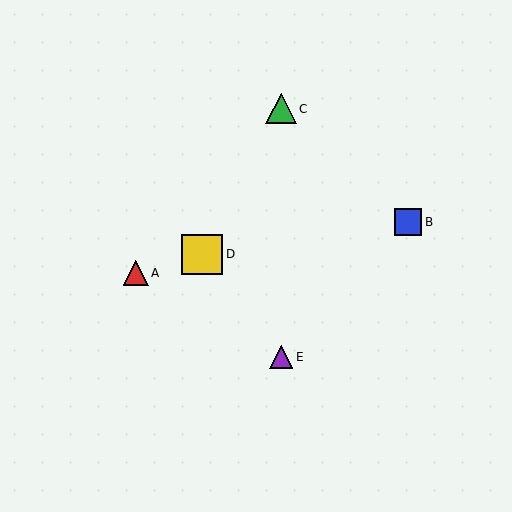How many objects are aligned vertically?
2 objects (C, E) are aligned vertically.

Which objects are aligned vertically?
Objects C, E are aligned vertically.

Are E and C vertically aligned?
Yes, both are at x≈281.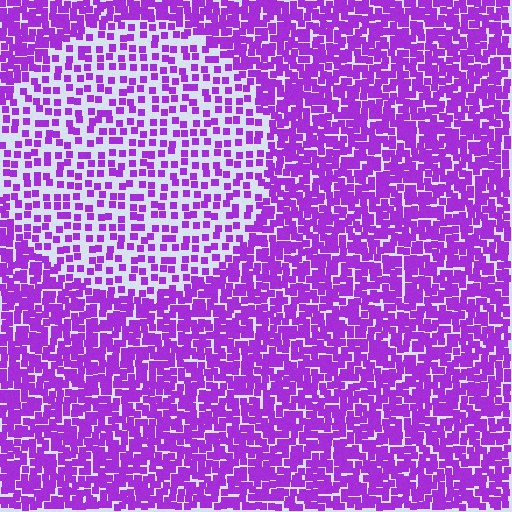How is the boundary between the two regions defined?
The boundary is defined by a change in element density (approximately 2.2x ratio). All elements are the same color, size, and shape.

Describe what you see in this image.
The image contains small purple elements arranged at two different densities. A circle-shaped region is visible where the elements are less densely packed than the surrounding area.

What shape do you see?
I see a circle.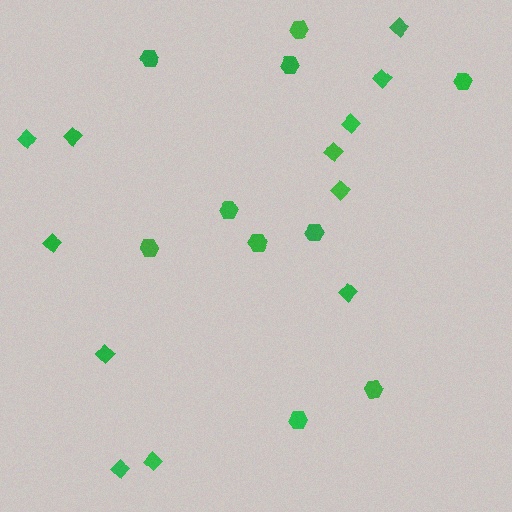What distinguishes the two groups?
There are 2 groups: one group of hexagons (10) and one group of diamonds (12).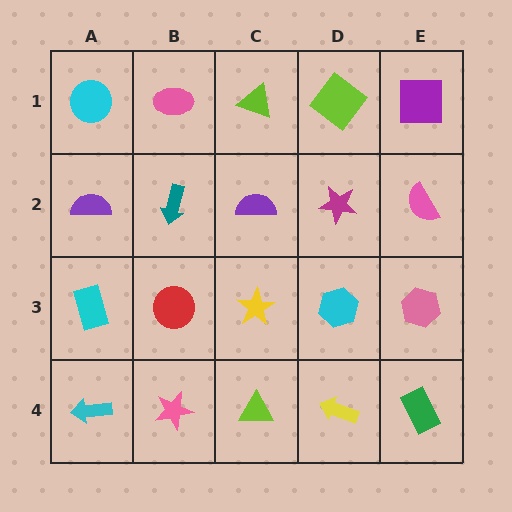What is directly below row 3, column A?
A cyan arrow.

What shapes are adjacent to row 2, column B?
A pink ellipse (row 1, column B), a red circle (row 3, column B), a purple semicircle (row 2, column A), a purple semicircle (row 2, column C).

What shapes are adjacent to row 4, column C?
A yellow star (row 3, column C), a pink star (row 4, column B), a yellow arrow (row 4, column D).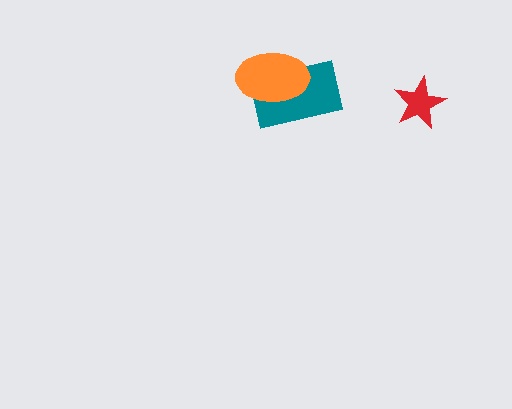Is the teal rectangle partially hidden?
Yes, it is partially covered by another shape.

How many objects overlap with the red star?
0 objects overlap with the red star.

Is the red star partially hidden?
No, no other shape covers it.